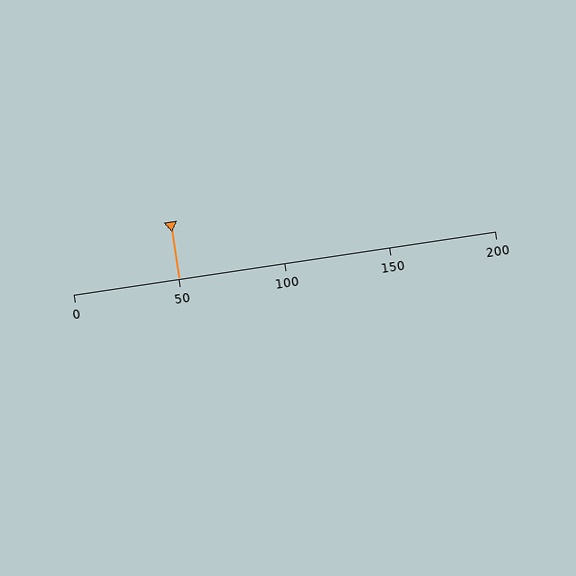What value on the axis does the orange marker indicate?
The marker indicates approximately 50.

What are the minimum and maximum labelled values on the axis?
The axis runs from 0 to 200.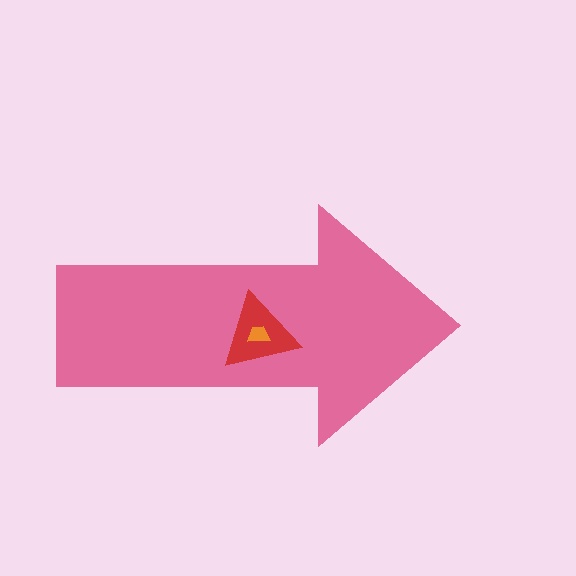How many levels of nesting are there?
3.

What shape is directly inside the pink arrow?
The red triangle.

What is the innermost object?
The orange trapezoid.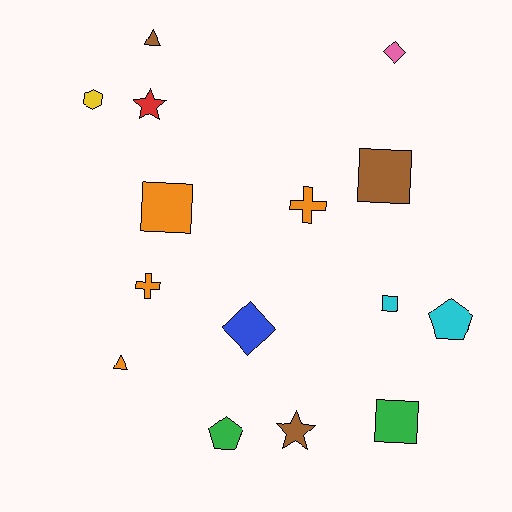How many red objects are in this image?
There is 1 red object.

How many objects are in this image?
There are 15 objects.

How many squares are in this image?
There are 4 squares.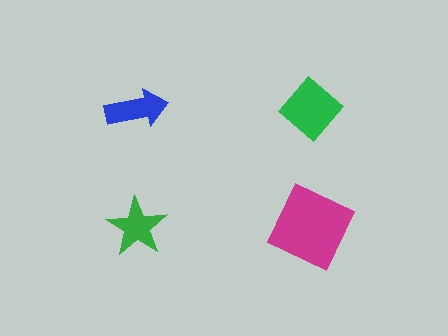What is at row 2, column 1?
A green star.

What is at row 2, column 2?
A magenta square.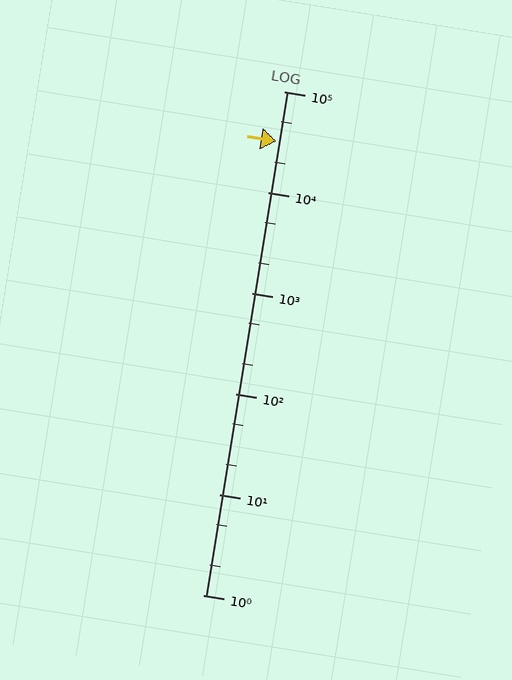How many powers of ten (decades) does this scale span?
The scale spans 5 decades, from 1 to 100000.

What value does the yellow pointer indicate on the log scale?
The pointer indicates approximately 32000.